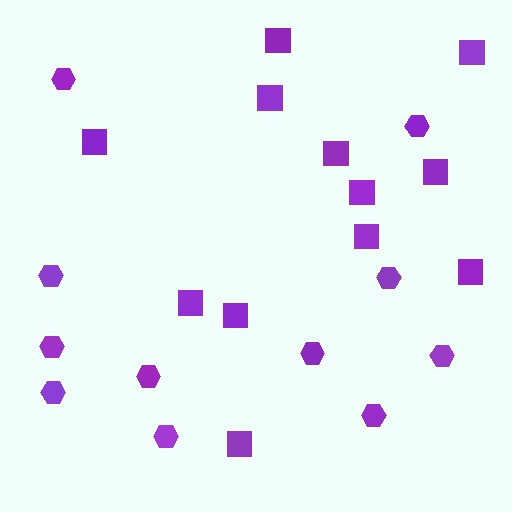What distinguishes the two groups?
There are 2 groups: one group of hexagons (11) and one group of squares (12).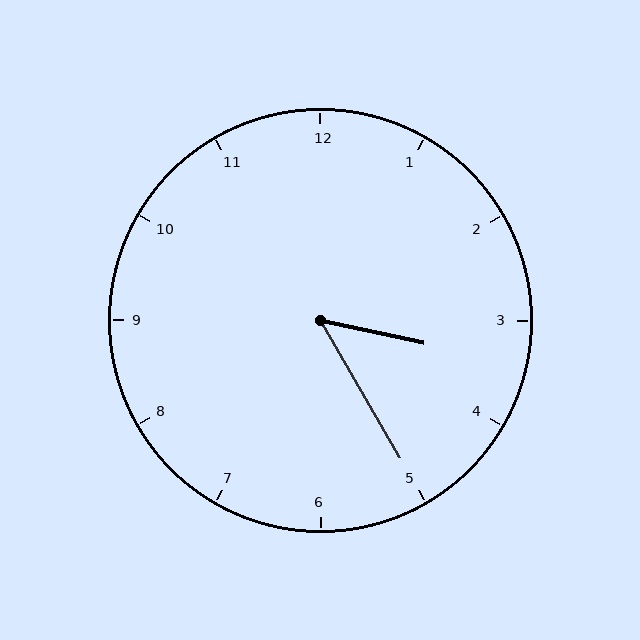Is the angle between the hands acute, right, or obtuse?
It is acute.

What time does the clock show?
3:25.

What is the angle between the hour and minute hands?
Approximately 48 degrees.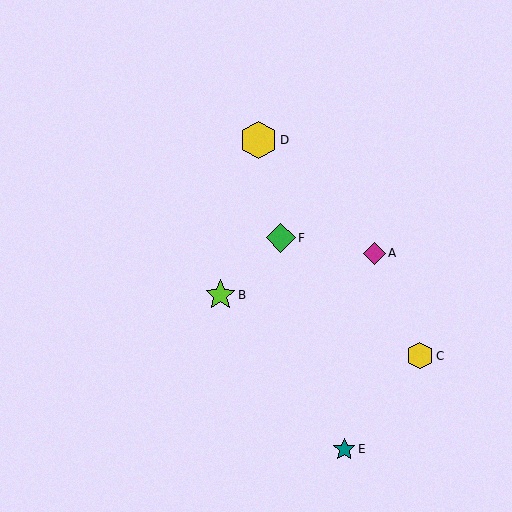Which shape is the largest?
The yellow hexagon (labeled D) is the largest.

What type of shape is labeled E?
Shape E is a teal star.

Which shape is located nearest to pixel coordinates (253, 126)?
The yellow hexagon (labeled D) at (258, 140) is nearest to that location.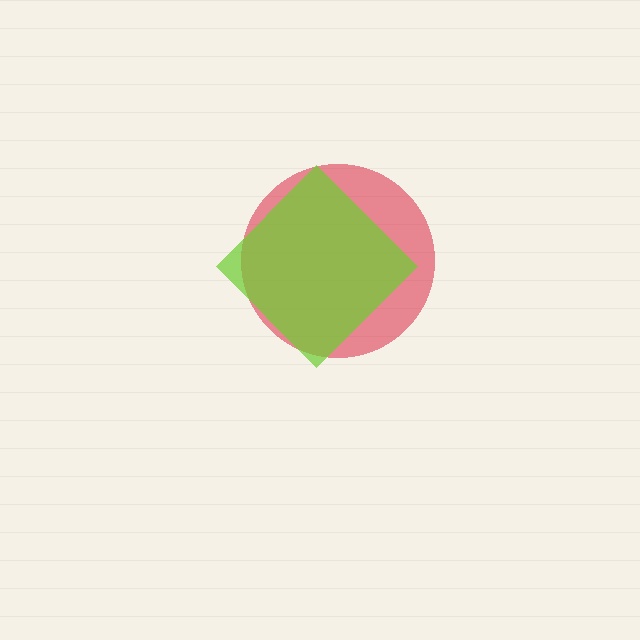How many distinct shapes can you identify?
There are 2 distinct shapes: a red circle, a lime diamond.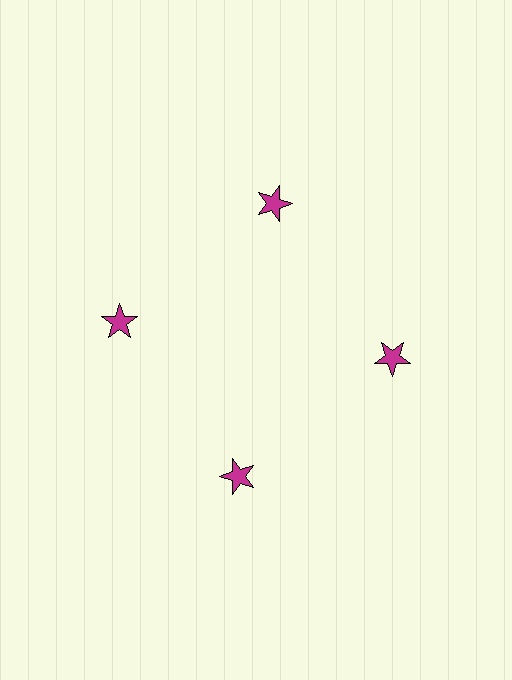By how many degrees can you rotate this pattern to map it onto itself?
The pattern maps onto itself every 90 degrees of rotation.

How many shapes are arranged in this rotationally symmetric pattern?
There are 4 shapes, arranged in 4 groups of 1.